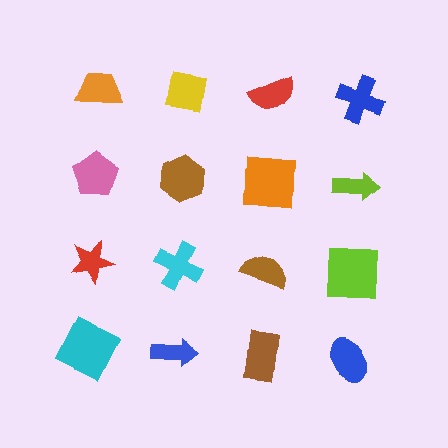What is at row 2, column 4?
A lime arrow.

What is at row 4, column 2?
A blue arrow.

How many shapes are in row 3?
4 shapes.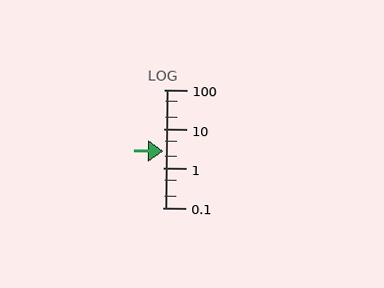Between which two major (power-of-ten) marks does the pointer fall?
The pointer is between 1 and 10.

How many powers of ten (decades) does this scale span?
The scale spans 3 decades, from 0.1 to 100.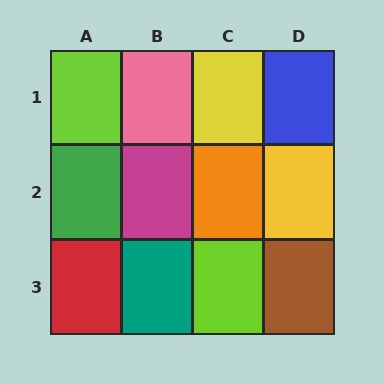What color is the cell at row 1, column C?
Yellow.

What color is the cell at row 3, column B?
Teal.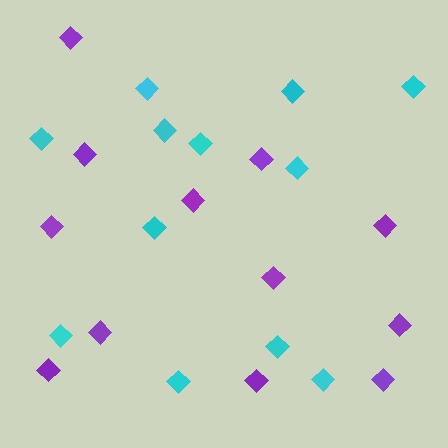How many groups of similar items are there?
There are 2 groups: one group of cyan diamonds (12) and one group of purple diamonds (12).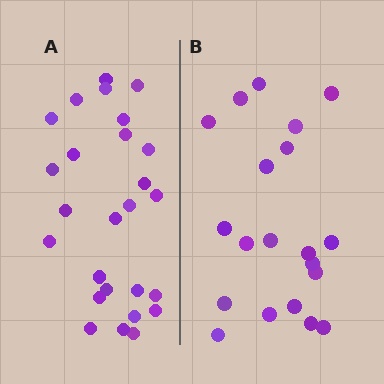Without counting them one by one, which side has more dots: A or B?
Region A (the left region) has more dots.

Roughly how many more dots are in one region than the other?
Region A has about 6 more dots than region B.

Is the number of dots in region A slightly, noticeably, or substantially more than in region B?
Region A has noticeably more, but not dramatically so. The ratio is roughly 1.3 to 1.